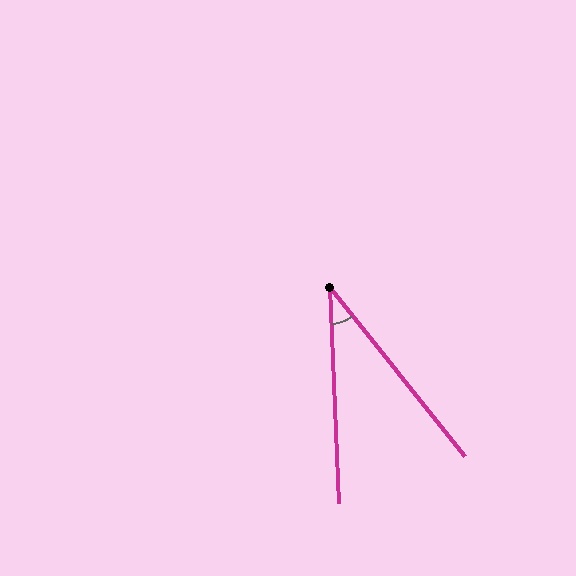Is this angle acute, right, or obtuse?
It is acute.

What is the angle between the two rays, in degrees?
Approximately 36 degrees.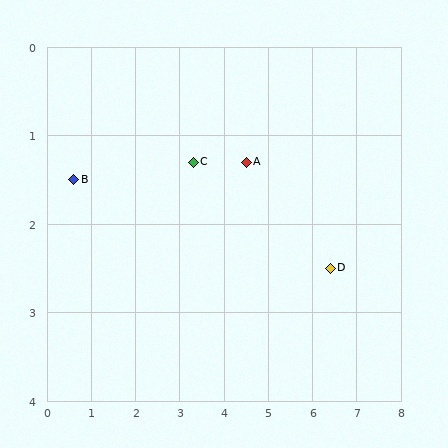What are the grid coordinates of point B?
Point B is at approximately (0.6, 1.5).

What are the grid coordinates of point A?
Point A is at approximately (4.5, 1.3).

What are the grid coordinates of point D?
Point D is at approximately (6.4, 2.5).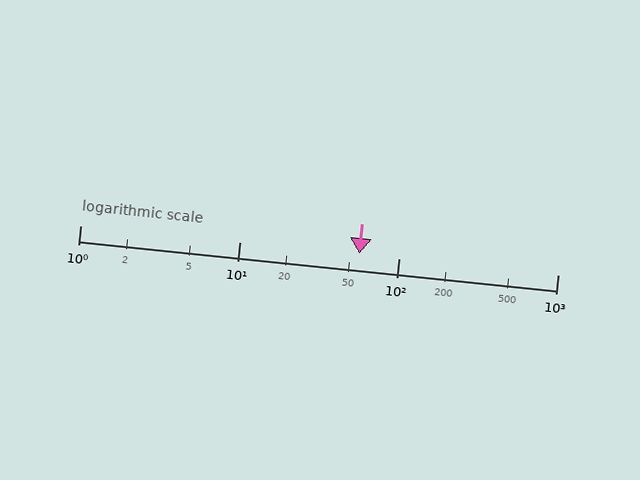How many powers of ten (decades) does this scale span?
The scale spans 3 decades, from 1 to 1000.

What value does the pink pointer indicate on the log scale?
The pointer indicates approximately 57.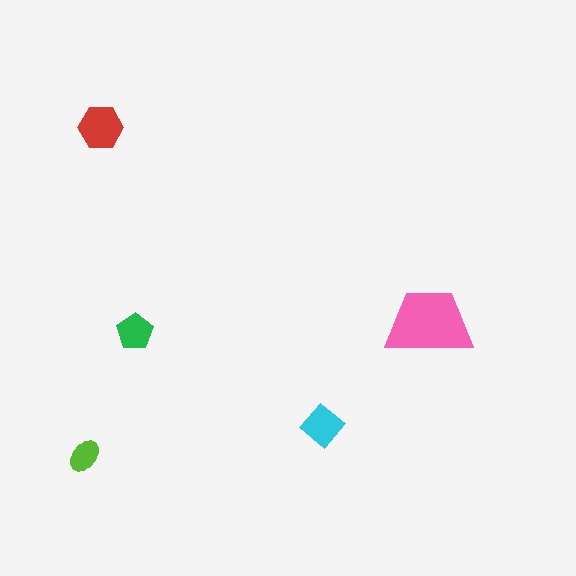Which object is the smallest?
The lime ellipse.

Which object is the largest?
The pink trapezoid.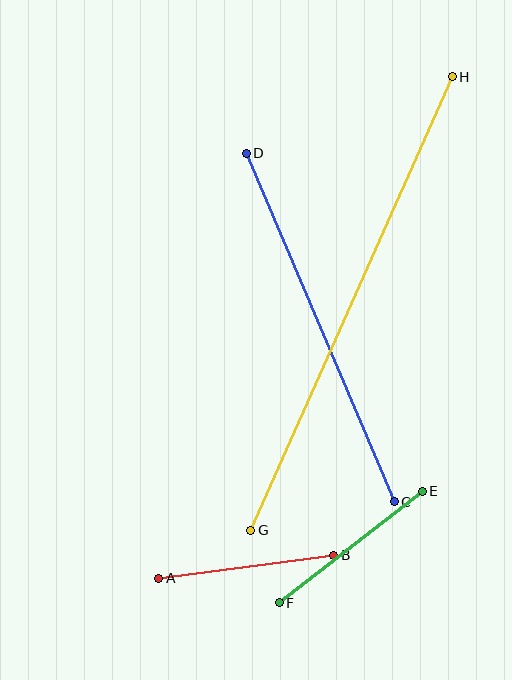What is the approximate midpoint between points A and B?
The midpoint is at approximately (246, 567) pixels.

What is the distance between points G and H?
The distance is approximately 496 pixels.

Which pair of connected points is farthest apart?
Points G and H are farthest apart.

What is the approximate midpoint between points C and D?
The midpoint is at approximately (320, 328) pixels.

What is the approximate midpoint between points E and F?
The midpoint is at approximately (351, 547) pixels.